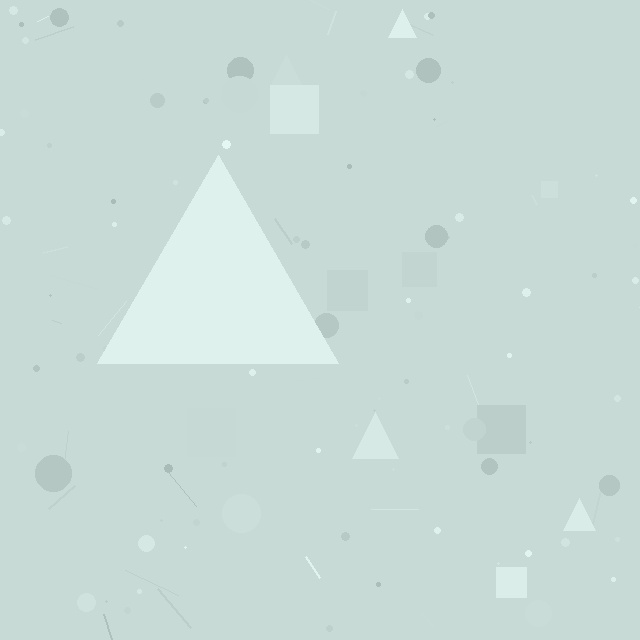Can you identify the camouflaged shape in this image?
The camouflaged shape is a triangle.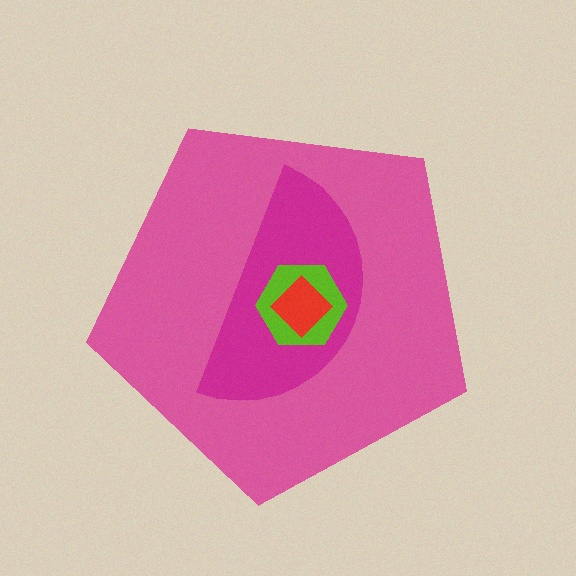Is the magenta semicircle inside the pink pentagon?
Yes.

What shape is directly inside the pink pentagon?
The magenta semicircle.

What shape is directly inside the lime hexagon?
The red diamond.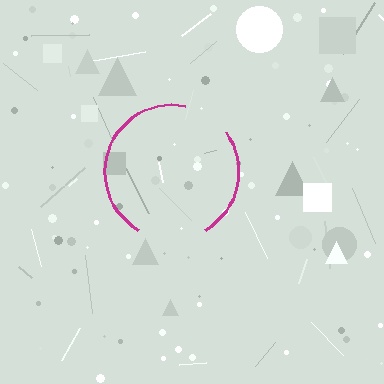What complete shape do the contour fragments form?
The contour fragments form a circle.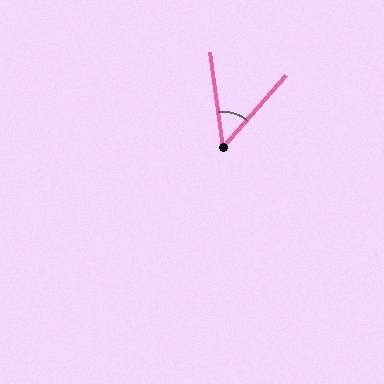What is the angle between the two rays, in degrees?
Approximately 49 degrees.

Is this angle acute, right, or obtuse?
It is acute.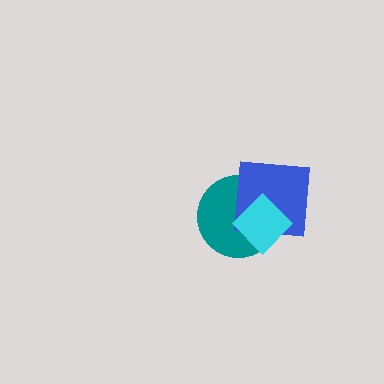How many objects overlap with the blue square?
2 objects overlap with the blue square.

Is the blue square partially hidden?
Yes, it is partially covered by another shape.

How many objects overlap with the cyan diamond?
2 objects overlap with the cyan diamond.